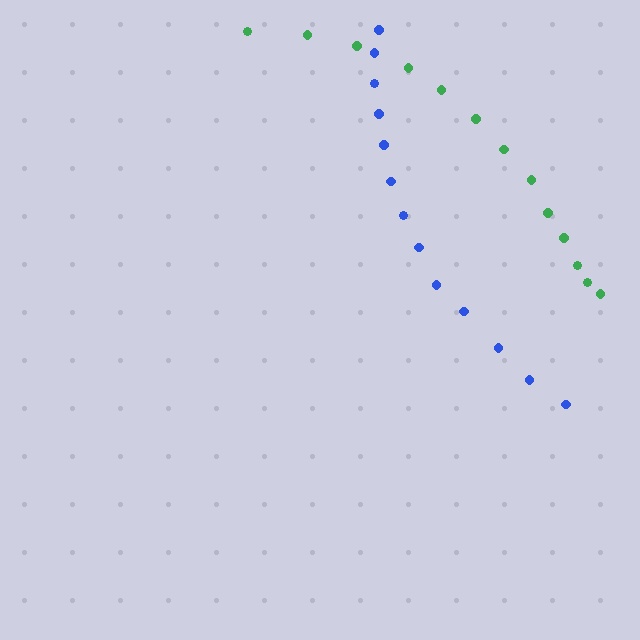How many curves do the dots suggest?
There are 2 distinct paths.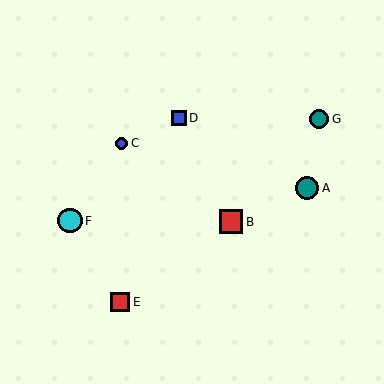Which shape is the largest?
The cyan circle (labeled F) is the largest.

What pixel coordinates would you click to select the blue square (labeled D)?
Click at (179, 118) to select the blue square D.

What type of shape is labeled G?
Shape G is a teal circle.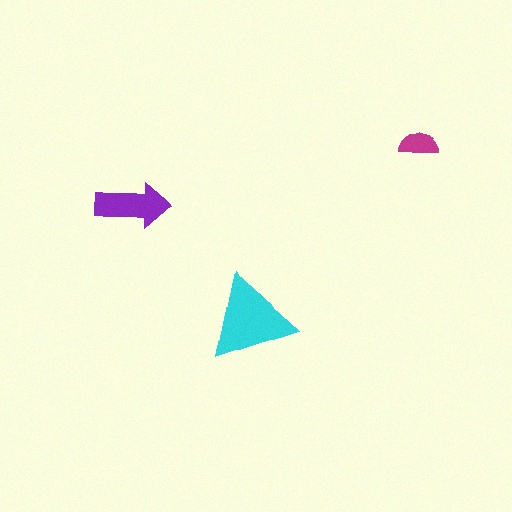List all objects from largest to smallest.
The cyan triangle, the purple arrow, the magenta semicircle.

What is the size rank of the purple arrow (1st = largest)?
2nd.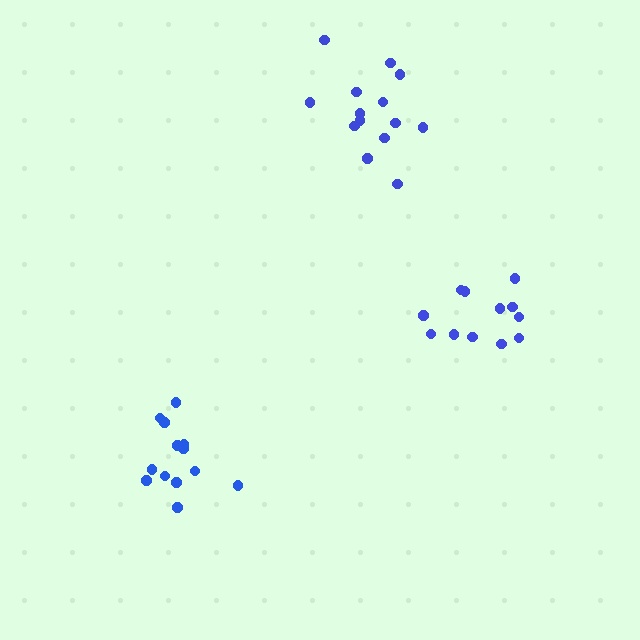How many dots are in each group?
Group 1: 13 dots, Group 2: 12 dots, Group 3: 14 dots (39 total).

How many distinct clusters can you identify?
There are 3 distinct clusters.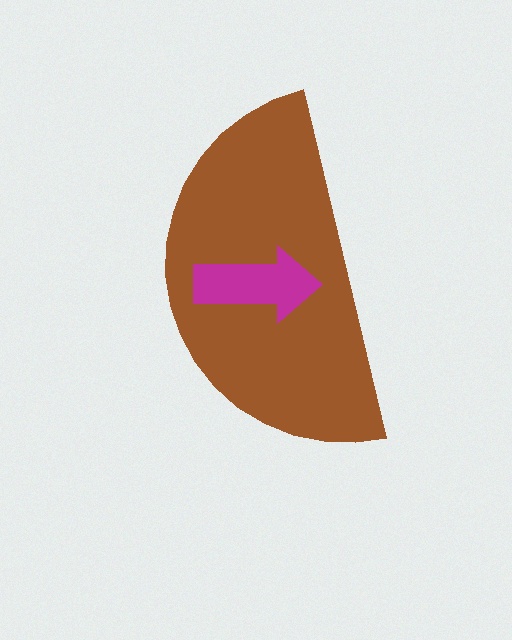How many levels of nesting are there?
2.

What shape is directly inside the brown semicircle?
The magenta arrow.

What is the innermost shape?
The magenta arrow.